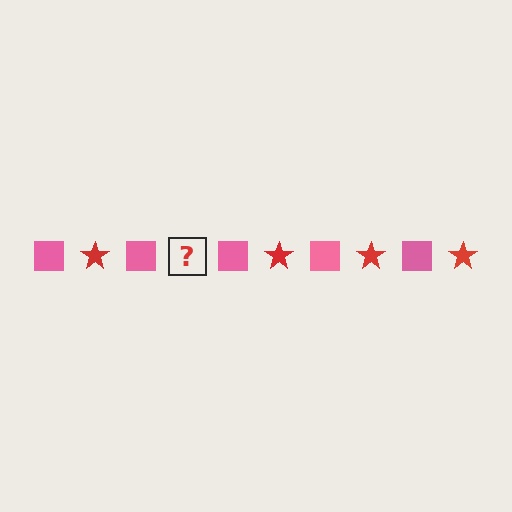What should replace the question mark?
The question mark should be replaced with a red star.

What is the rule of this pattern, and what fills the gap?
The rule is that the pattern alternates between pink square and red star. The gap should be filled with a red star.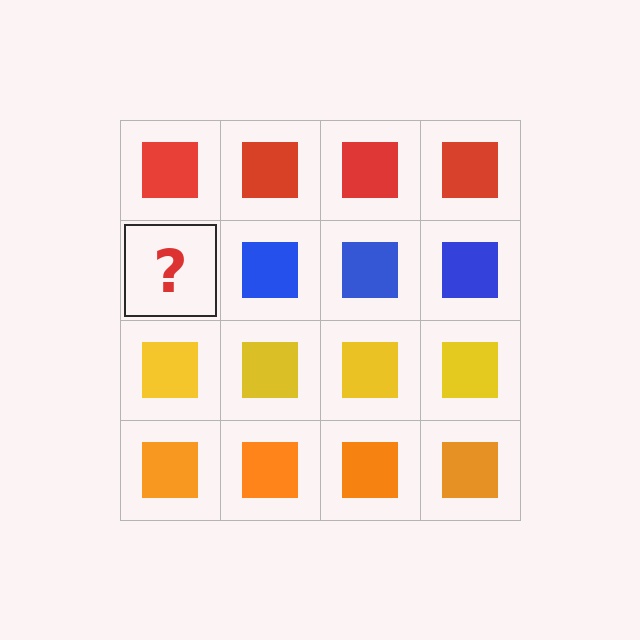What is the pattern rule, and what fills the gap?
The rule is that each row has a consistent color. The gap should be filled with a blue square.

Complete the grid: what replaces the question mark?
The question mark should be replaced with a blue square.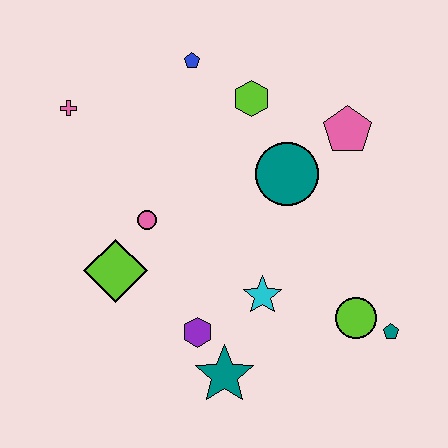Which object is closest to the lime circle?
The teal pentagon is closest to the lime circle.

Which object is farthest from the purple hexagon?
The blue pentagon is farthest from the purple hexagon.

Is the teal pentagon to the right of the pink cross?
Yes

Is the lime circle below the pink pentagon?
Yes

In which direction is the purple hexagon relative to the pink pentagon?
The purple hexagon is below the pink pentagon.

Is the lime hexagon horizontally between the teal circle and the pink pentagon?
No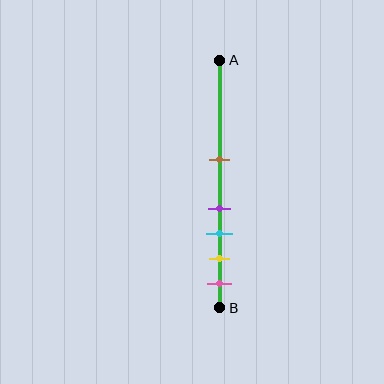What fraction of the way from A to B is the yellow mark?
The yellow mark is approximately 80% (0.8) of the way from A to B.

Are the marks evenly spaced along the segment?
No, the marks are not evenly spaced.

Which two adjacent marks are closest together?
The purple and cyan marks are the closest adjacent pair.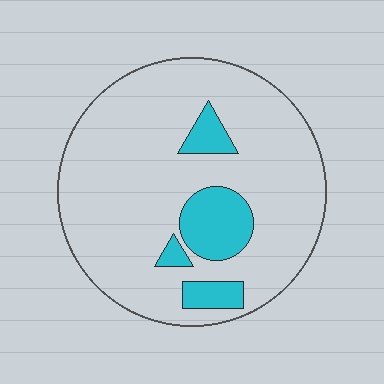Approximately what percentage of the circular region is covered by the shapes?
Approximately 15%.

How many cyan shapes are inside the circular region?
4.